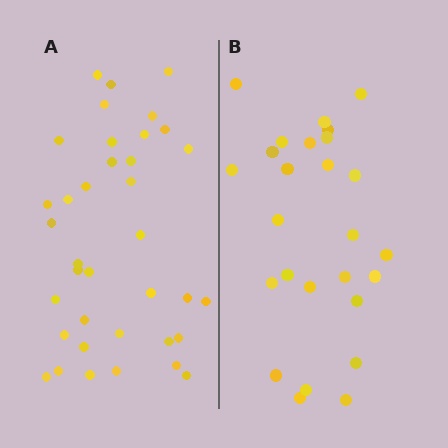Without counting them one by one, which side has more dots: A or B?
Region A (the left region) has more dots.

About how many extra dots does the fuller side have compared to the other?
Region A has roughly 12 or so more dots than region B.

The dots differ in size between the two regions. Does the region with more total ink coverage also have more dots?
No. Region B has more total ink coverage because its dots are larger, but region A actually contains more individual dots. Total area can be misleading — the number of items is what matters here.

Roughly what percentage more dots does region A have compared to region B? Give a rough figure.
About 40% more.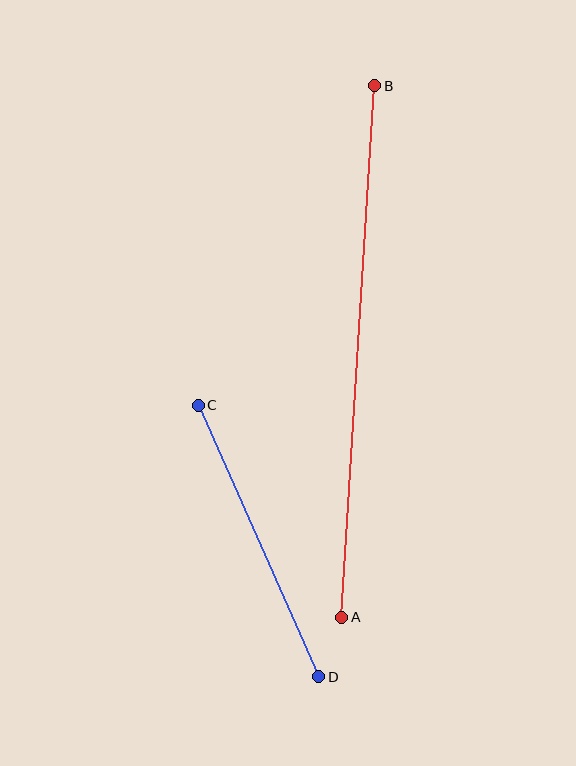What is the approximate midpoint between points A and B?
The midpoint is at approximately (358, 352) pixels.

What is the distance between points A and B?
The distance is approximately 532 pixels.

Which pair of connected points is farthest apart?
Points A and B are farthest apart.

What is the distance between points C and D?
The distance is approximately 297 pixels.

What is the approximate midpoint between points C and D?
The midpoint is at approximately (258, 541) pixels.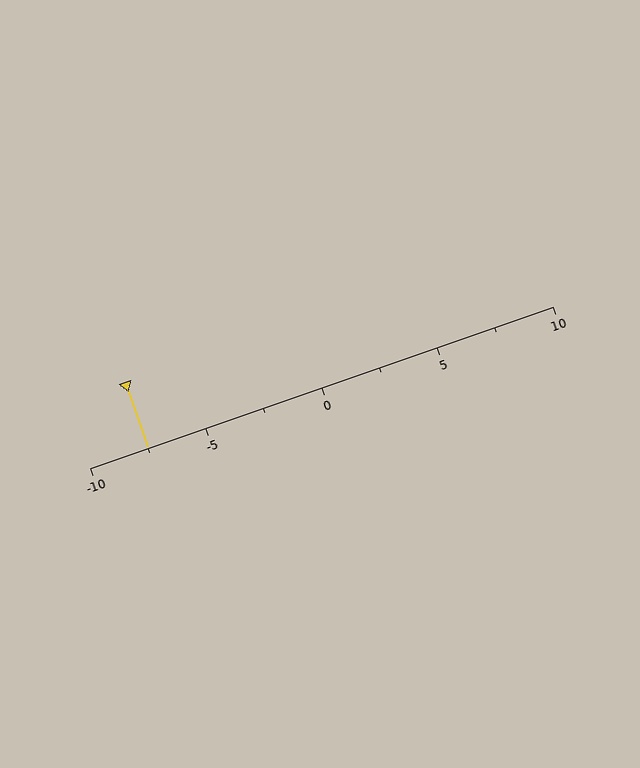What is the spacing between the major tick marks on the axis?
The major ticks are spaced 5 apart.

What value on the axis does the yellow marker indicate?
The marker indicates approximately -7.5.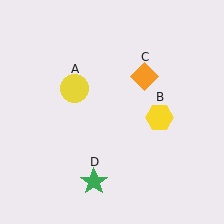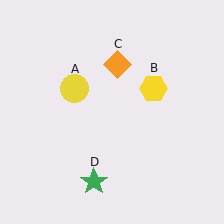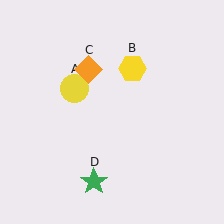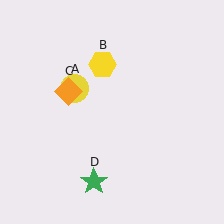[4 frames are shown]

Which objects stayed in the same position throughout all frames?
Yellow circle (object A) and green star (object D) remained stationary.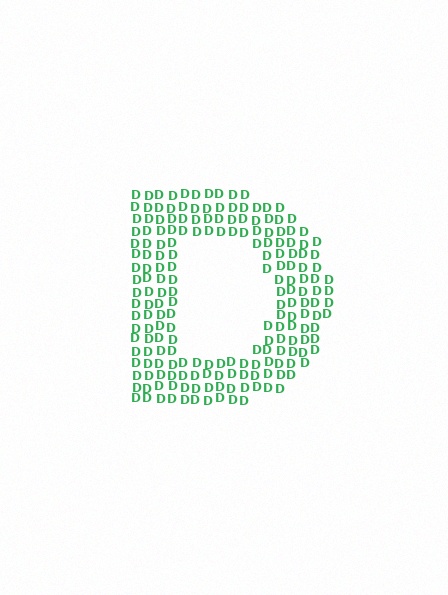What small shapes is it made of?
It is made of small letter D's.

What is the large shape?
The large shape is the letter D.